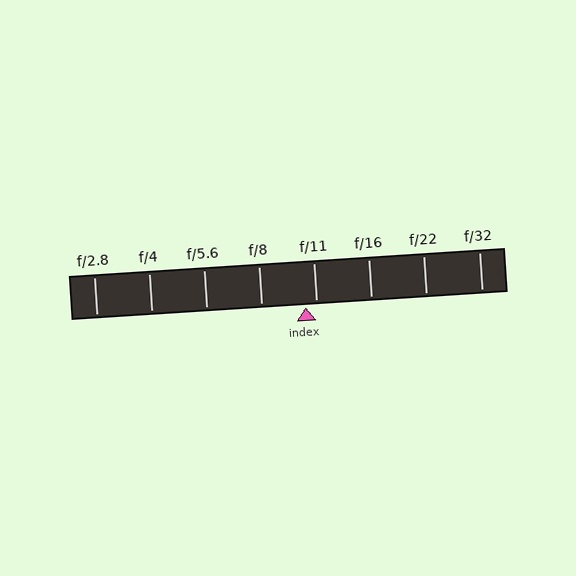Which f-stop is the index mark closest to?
The index mark is closest to f/11.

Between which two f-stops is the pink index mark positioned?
The index mark is between f/8 and f/11.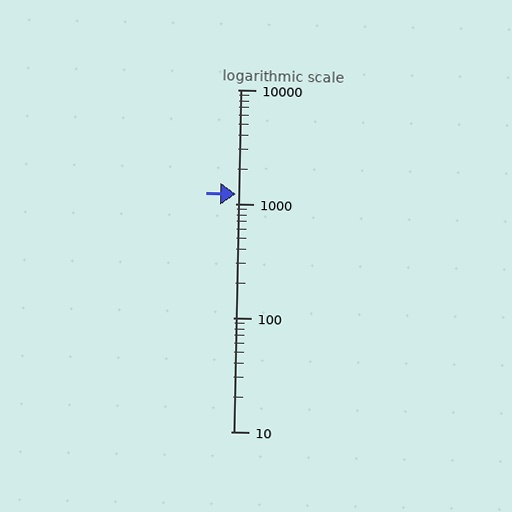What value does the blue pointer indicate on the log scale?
The pointer indicates approximately 1200.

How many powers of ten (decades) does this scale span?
The scale spans 3 decades, from 10 to 10000.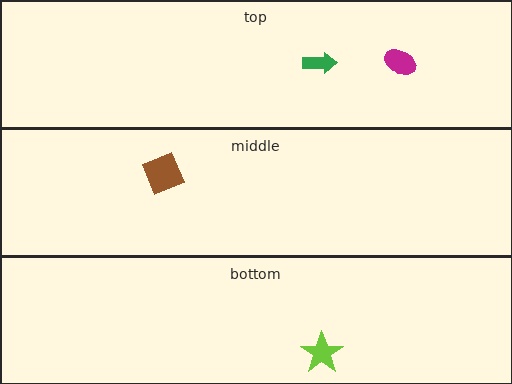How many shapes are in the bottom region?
1.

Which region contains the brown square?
The middle region.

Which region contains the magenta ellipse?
The top region.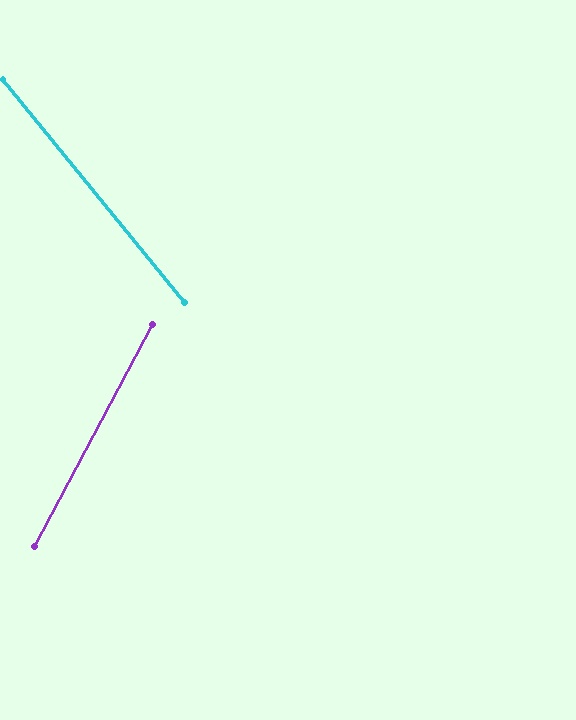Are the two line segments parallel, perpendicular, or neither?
Neither parallel nor perpendicular — they differ by about 67°.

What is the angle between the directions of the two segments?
Approximately 67 degrees.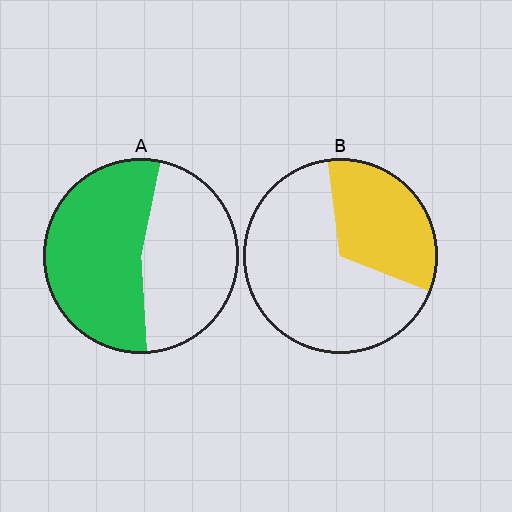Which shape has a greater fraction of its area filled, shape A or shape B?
Shape A.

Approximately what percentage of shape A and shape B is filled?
A is approximately 55% and B is approximately 35%.